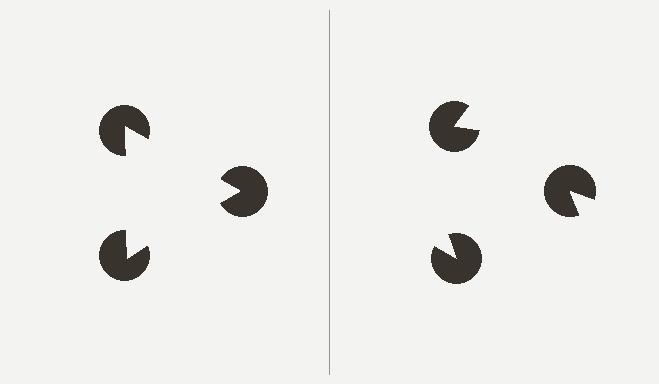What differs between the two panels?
The pac-man discs are positioned identically on both sides; only the wedge orientations differ. On the left they align to a triangle; on the right they are misaligned.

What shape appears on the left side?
An illusory triangle.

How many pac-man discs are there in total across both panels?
6 — 3 on each side.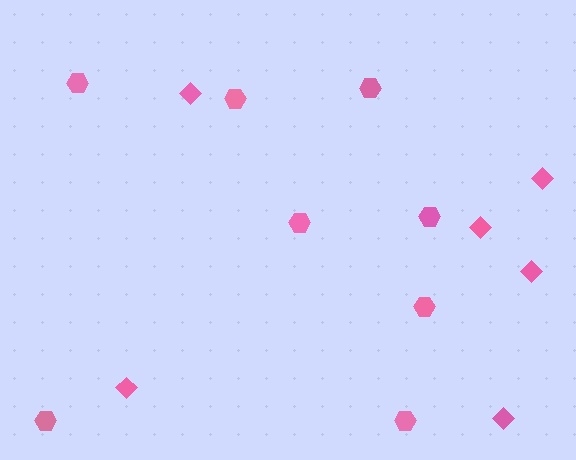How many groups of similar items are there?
There are 2 groups: one group of diamonds (6) and one group of hexagons (8).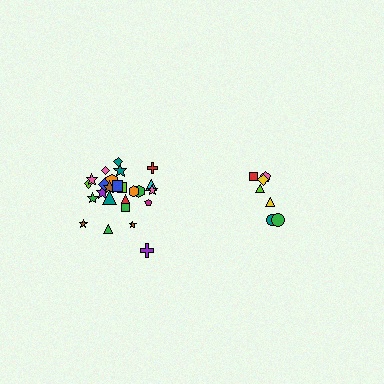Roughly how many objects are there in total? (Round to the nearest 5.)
Roughly 30 objects in total.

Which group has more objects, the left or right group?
The left group.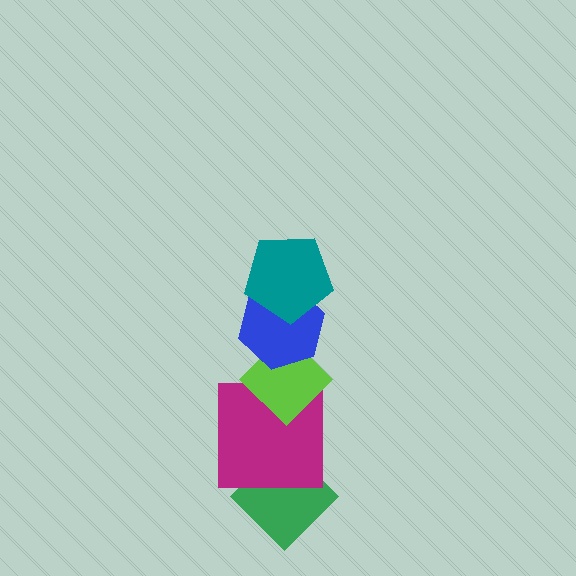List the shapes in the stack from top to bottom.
From top to bottom: the teal pentagon, the blue hexagon, the lime diamond, the magenta square, the green diamond.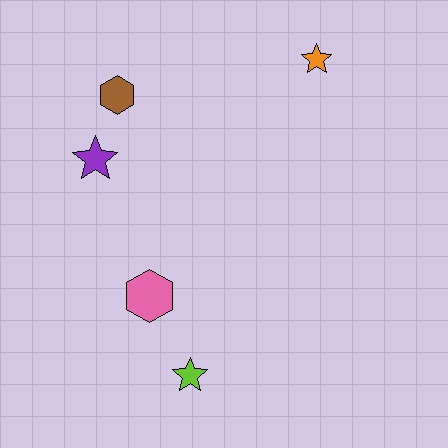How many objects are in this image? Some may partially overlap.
There are 5 objects.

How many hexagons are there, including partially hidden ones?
There are 2 hexagons.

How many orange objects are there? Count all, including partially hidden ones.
There is 1 orange object.